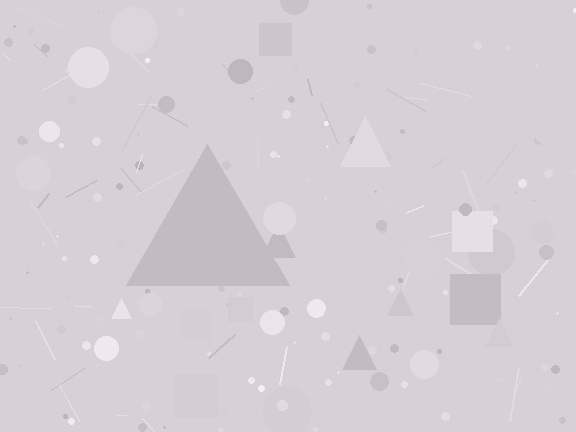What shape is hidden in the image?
A triangle is hidden in the image.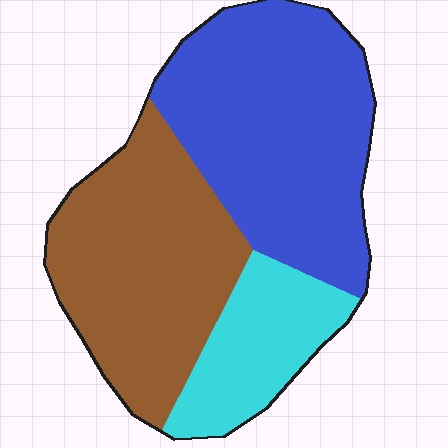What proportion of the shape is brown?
Brown takes up about three eighths (3/8) of the shape.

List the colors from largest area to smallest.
From largest to smallest: blue, brown, cyan.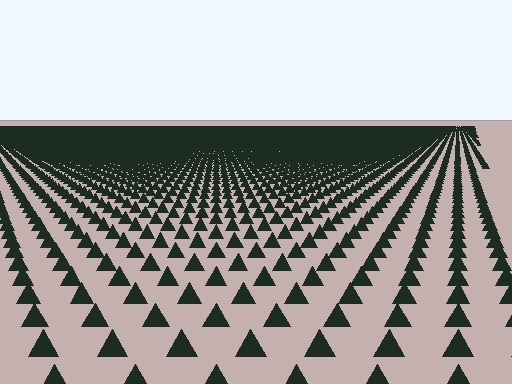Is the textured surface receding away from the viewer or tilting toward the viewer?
The surface is receding away from the viewer. Texture elements get smaller and denser toward the top.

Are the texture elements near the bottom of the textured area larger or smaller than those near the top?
Larger. Near the bottom, elements are closer to the viewer and appear at a bigger on-screen size.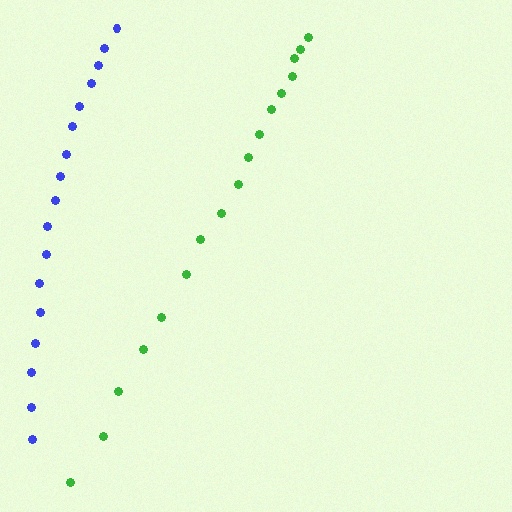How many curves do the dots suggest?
There are 2 distinct paths.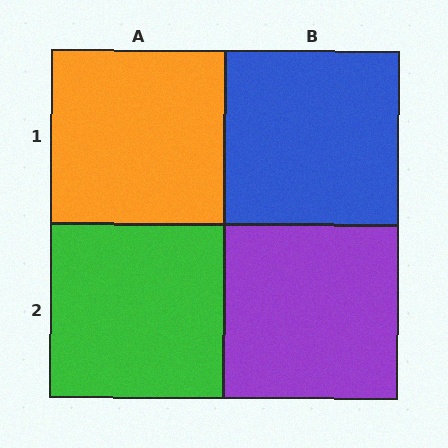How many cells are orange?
1 cell is orange.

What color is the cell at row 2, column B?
Purple.